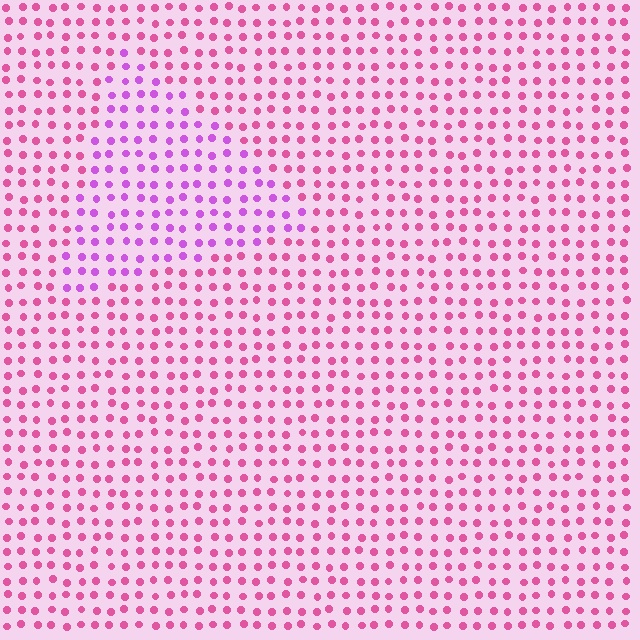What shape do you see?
I see a triangle.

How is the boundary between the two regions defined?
The boundary is defined purely by a slight shift in hue (about 36 degrees). Spacing, size, and orientation are identical on both sides.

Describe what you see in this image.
The image is filled with small pink elements in a uniform arrangement. A triangle-shaped region is visible where the elements are tinted to a slightly different hue, forming a subtle color boundary.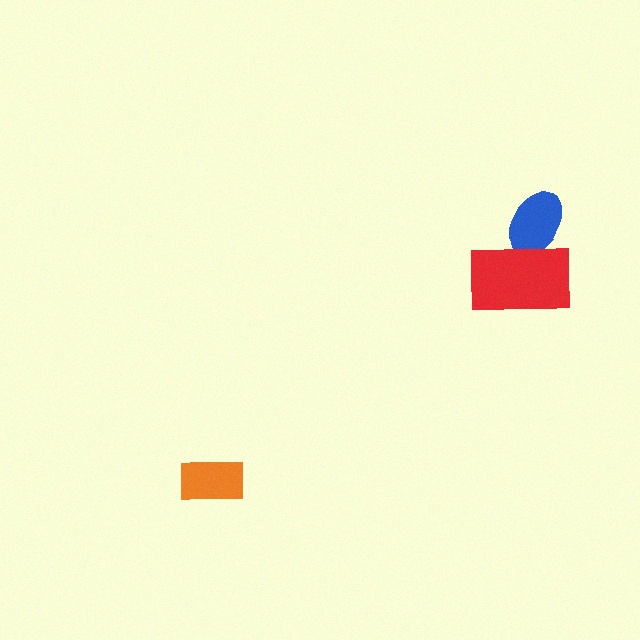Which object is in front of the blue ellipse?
The red rectangle is in front of the blue ellipse.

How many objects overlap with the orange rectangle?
0 objects overlap with the orange rectangle.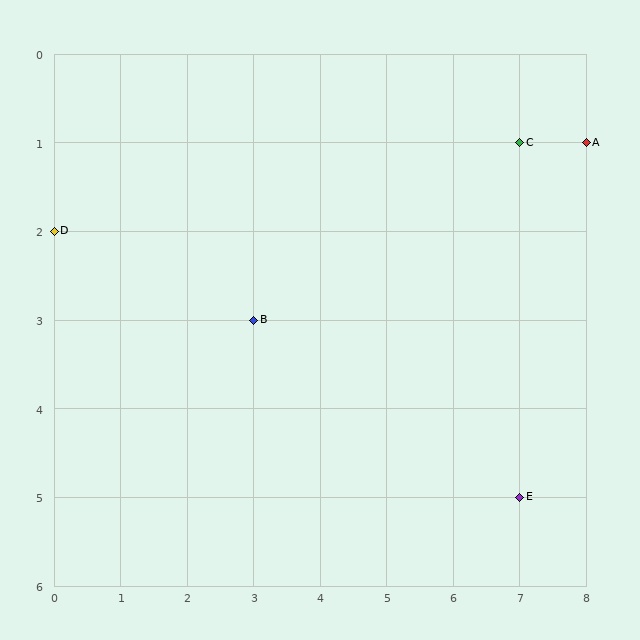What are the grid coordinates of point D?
Point D is at grid coordinates (0, 2).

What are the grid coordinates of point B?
Point B is at grid coordinates (3, 3).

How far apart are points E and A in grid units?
Points E and A are 1 column and 4 rows apart (about 4.1 grid units diagonally).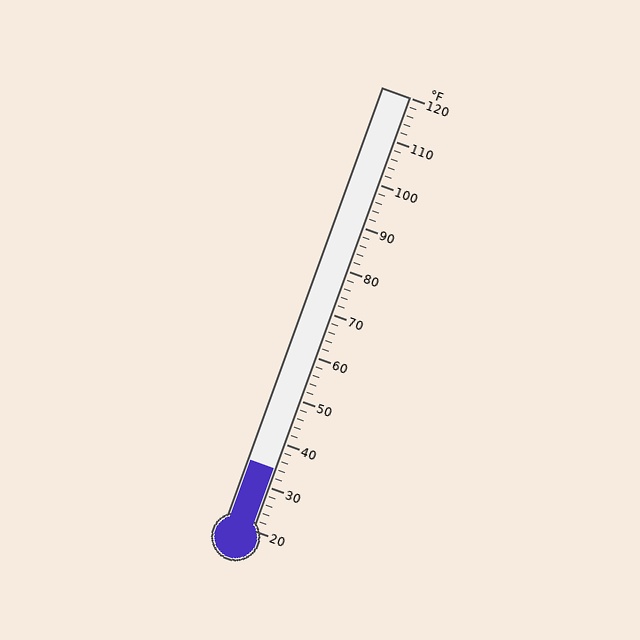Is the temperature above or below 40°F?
The temperature is below 40°F.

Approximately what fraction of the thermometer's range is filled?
The thermometer is filled to approximately 15% of its range.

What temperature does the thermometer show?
The thermometer shows approximately 34°F.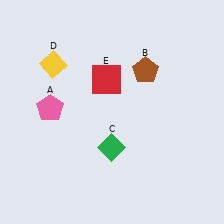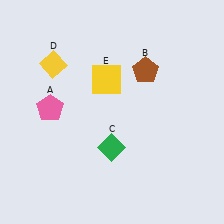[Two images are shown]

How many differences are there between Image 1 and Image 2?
There is 1 difference between the two images.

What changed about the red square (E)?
In Image 1, E is red. In Image 2, it changed to yellow.